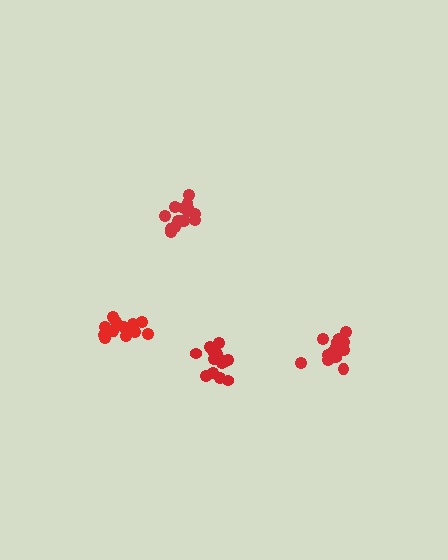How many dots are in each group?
Group 1: 14 dots, Group 2: 14 dots, Group 3: 15 dots, Group 4: 15 dots (58 total).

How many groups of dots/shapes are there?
There are 4 groups.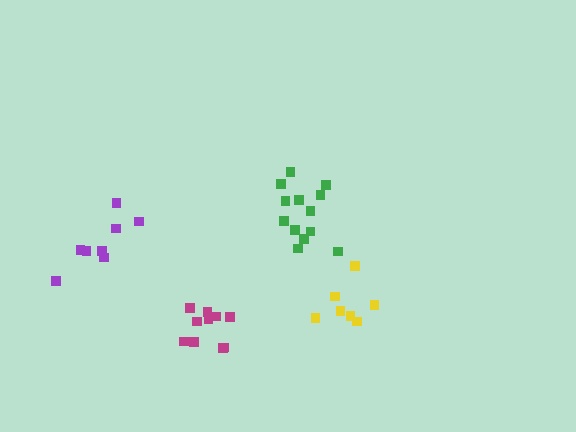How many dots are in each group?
Group 1: 7 dots, Group 2: 10 dots, Group 3: 13 dots, Group 4: 8 dots (38 total).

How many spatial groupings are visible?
There are 4 spatial groupings.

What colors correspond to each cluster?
The clusters are colored: yellow, magenta, green, purple.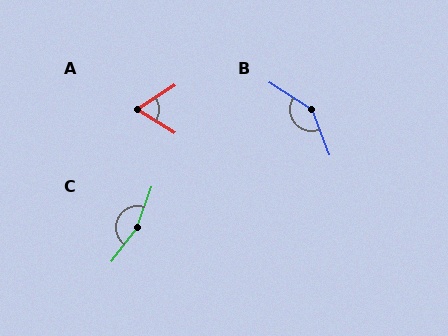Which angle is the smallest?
A, at approximately 66 degrees.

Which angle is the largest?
C, at approximately 162 degrees.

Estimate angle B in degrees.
Approximately 143 degrees.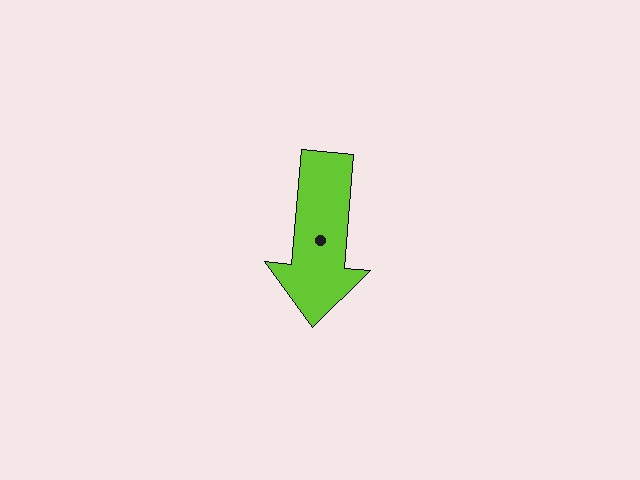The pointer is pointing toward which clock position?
Roughly 6 o'clock.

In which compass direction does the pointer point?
South.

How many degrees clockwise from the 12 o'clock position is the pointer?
Approximately 185 degrees.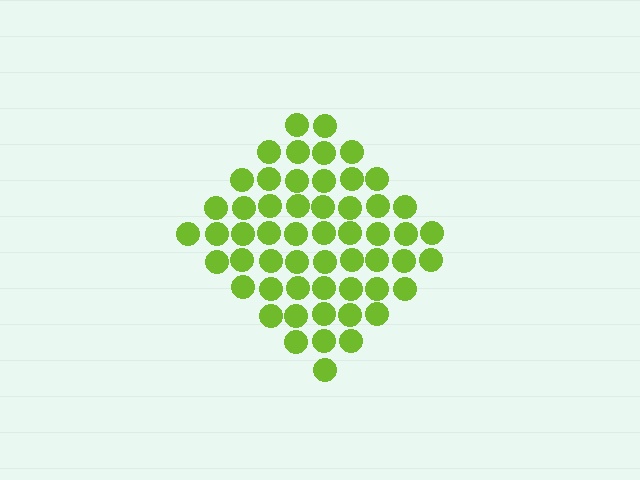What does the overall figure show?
The overall figure shows a diamond.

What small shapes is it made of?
It is made of small circles.